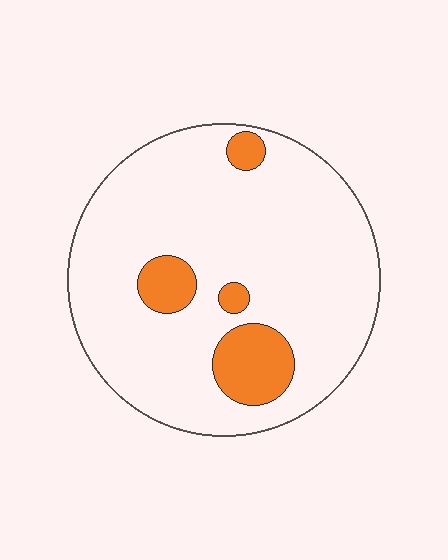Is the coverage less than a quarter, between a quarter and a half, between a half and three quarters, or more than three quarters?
Less than a quarter.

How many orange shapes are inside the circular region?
4.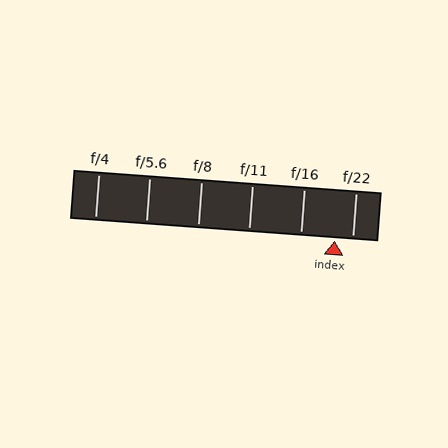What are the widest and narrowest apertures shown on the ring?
The widest aperture shown is f/4 and the narrowest is f/22.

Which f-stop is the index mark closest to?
The index mark is closest to f/22.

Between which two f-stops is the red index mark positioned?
The index mark is between f/16 and f/22.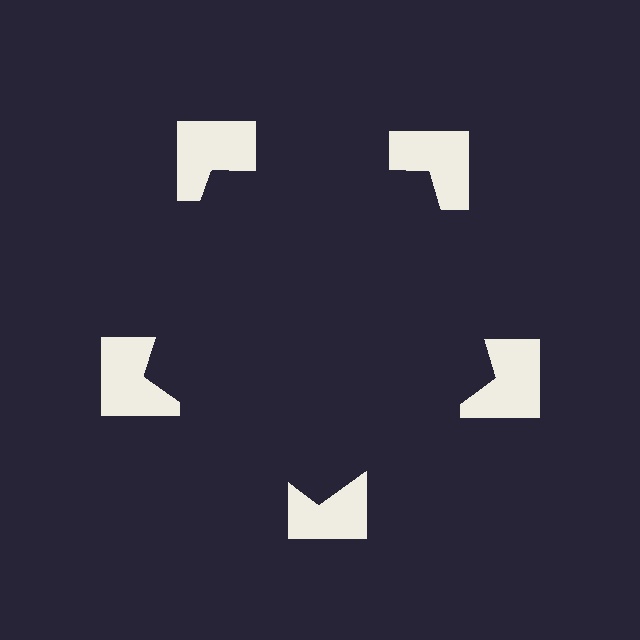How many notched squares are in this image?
There are 5 — one at each vertex of the illusory pentagon.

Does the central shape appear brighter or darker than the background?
It typically appears slightly darker than the background, even though no actual brightness change is drawn.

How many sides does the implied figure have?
5 sides.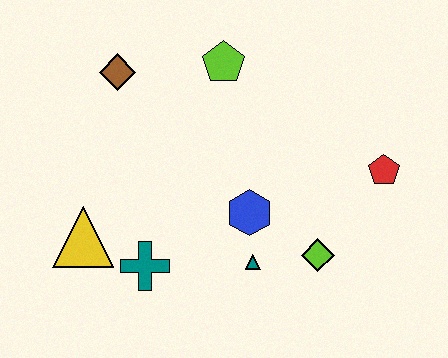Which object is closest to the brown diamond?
The lime pentagon is closest to the brown diamond.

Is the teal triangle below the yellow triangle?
Yes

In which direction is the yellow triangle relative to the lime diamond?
The yellow triangle is to the left of the lime diamond.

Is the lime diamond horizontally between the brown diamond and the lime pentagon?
No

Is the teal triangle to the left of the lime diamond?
Yes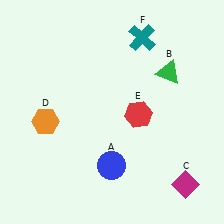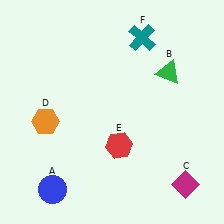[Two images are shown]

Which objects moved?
The objects that moved are: the blue circle (A), the red hexagon (E).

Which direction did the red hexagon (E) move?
The red hexagon (E) moved down.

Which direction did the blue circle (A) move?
The blue circle (A) moved left.